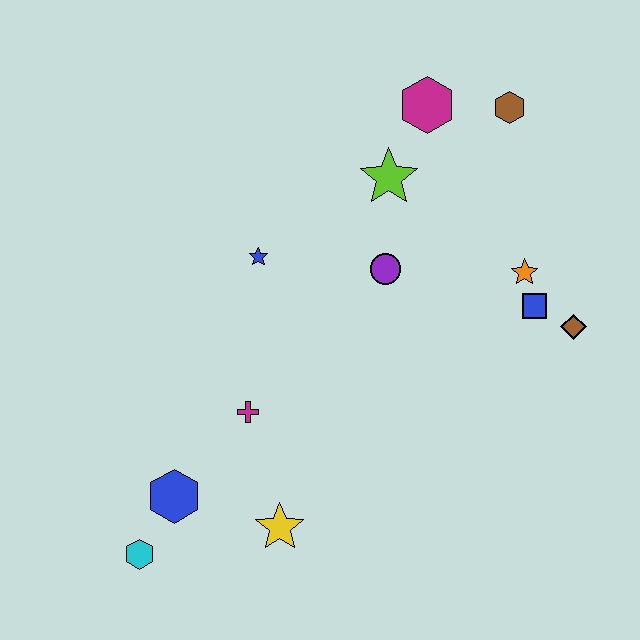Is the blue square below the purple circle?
Yes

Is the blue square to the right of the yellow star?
Yes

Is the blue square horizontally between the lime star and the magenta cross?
No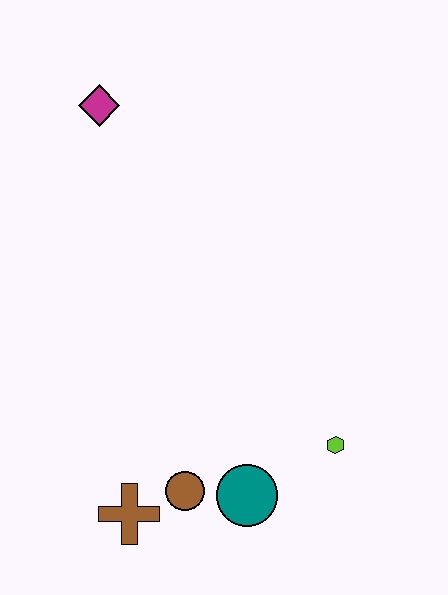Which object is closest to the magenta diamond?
The brown circle is closest to the magenta diamond.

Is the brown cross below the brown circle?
Yes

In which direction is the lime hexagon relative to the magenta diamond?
The lime hexagon is below the magenta diamond.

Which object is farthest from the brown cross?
The magenta diamond is farthest from the brown cross.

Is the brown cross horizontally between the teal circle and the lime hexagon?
No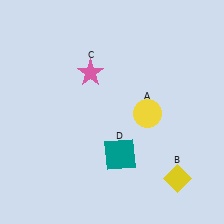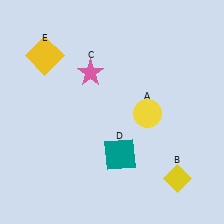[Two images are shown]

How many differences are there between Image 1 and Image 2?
There is 1 difference between the two images.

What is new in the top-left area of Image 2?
A yellow square (E) was added in the top-left area of Image 2.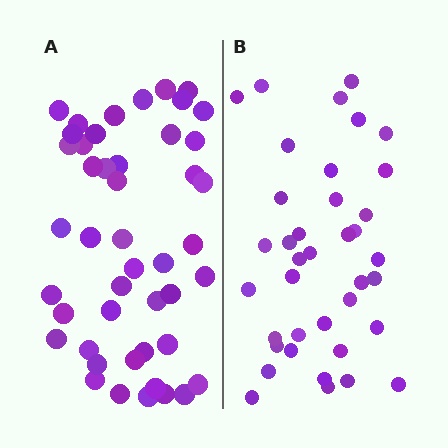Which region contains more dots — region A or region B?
Region A (the left region) has more dots.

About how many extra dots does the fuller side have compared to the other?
Region A has roughly 8 or so more dots than region B.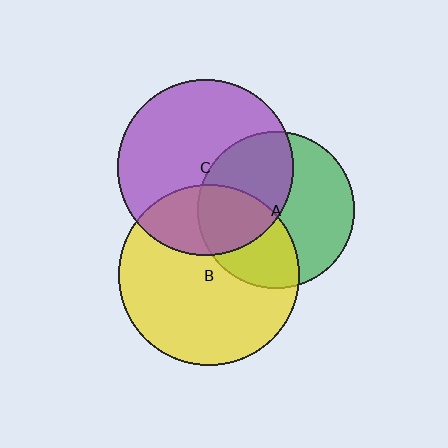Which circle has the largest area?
Circle B (yellow).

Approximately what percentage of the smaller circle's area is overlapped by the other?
Approximately 40%.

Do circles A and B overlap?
Yes.